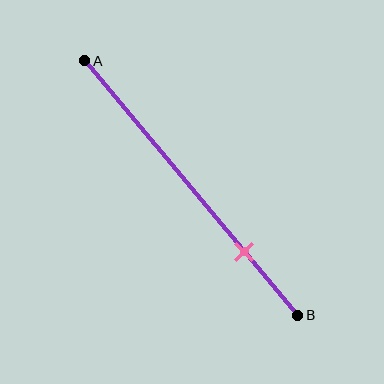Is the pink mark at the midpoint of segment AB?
No, the mark is at about 75% from A, not at the 50% midpoint.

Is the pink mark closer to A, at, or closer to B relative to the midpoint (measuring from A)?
The pink mark is closer to point B than the midpoint of segment AB.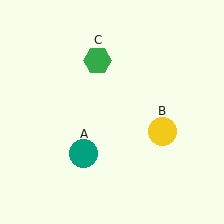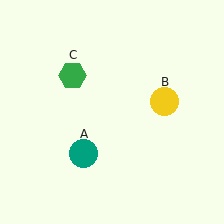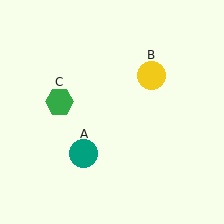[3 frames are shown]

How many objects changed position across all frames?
2 objects changed position: yellow circle (object B), green hexagon (object C).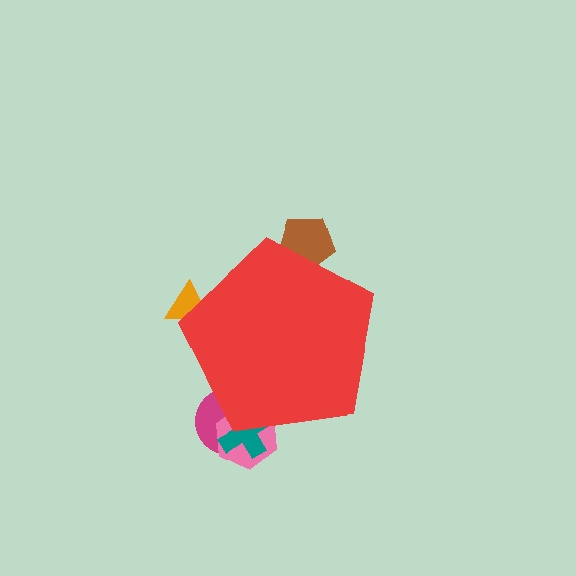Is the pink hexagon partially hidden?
Yes, the pink hexagon is partially hidden behind the red pentagon.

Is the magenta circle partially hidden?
Yes, the magenta circle is partially hidden behind the red pentagon.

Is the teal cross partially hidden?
Yes, the teal cross is partially hidden behind the red pentagon.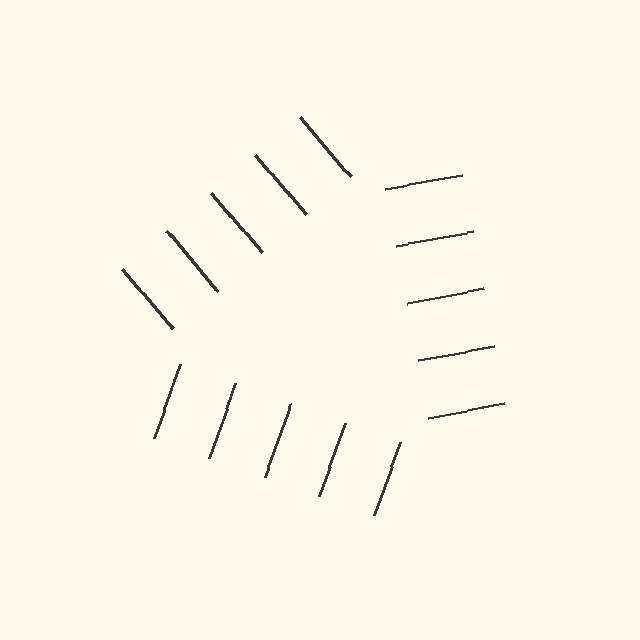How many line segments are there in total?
15 — 5 along each of the 3 edges.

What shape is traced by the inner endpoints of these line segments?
An illusory triangle — the line segments terminate on its edges but no continuous stroke is drawn.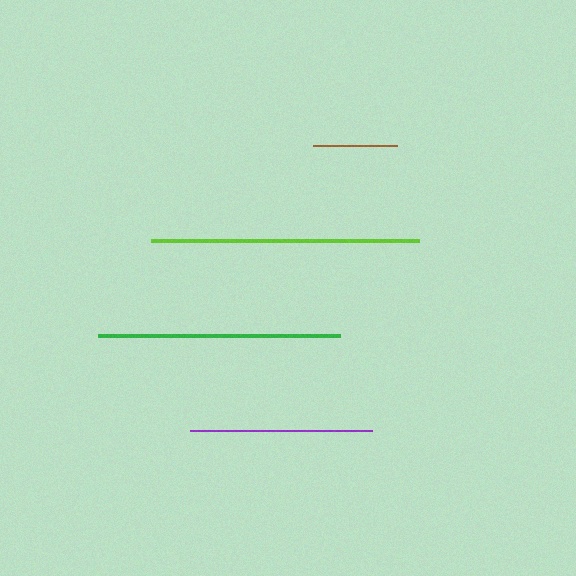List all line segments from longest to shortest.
From longest to shortest: lime, green, purple, brown.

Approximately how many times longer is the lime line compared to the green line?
The lime line is approximately 1.1 times the length of the green line.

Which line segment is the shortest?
The brown line is the shortest at approximately 84 pixels.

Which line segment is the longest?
The lime line is the longest at approximately 267 pixels.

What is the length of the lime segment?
The lime segment is approximately 267 pixels long.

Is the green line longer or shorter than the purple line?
The green line is longer than the purple line.